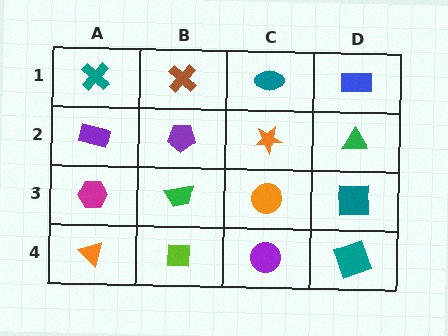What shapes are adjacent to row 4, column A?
A magenta hexagon (row 3, column A), a lime square (row 4, column B).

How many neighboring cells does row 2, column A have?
3.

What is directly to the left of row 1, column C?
A brown cross.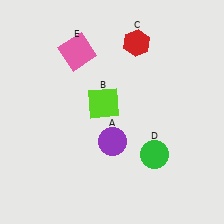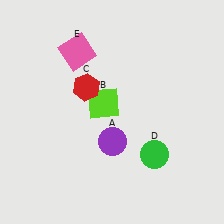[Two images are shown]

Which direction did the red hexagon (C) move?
The red hexagon (C) moved left.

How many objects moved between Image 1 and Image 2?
1 object moved between the two images.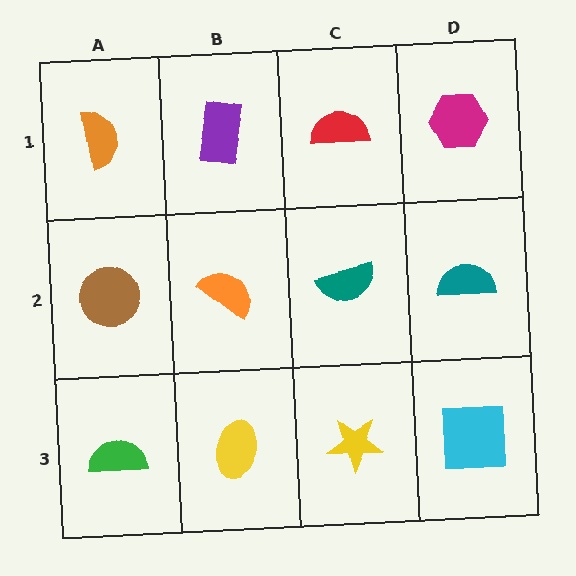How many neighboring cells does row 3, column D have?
2.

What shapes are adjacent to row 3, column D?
A teal semicircle (row 2, column D), a yellow star (row 3, column C).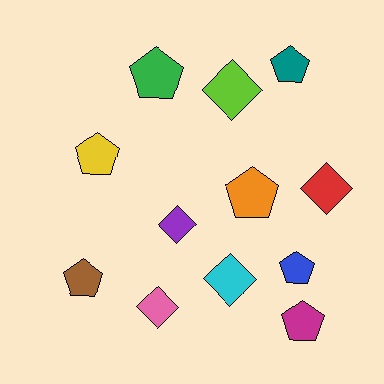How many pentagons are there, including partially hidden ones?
There are 7 pentagons.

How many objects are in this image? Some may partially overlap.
There are 12 objects.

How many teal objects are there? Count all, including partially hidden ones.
There is 1 teal object.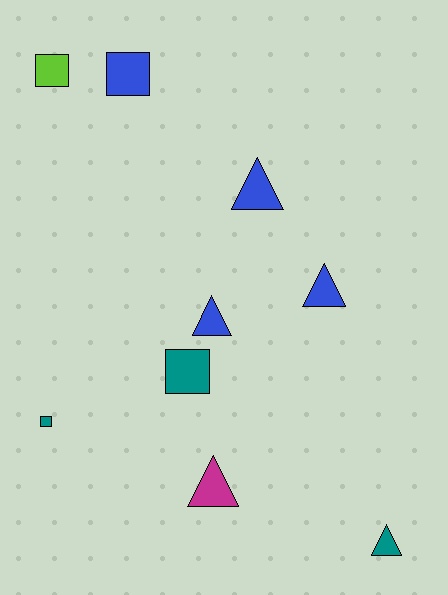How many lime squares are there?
There is 1 lime square.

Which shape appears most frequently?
Triangle, with 5 objects.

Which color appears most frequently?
Blue, with 4 objects.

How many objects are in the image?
There are 9 objects.